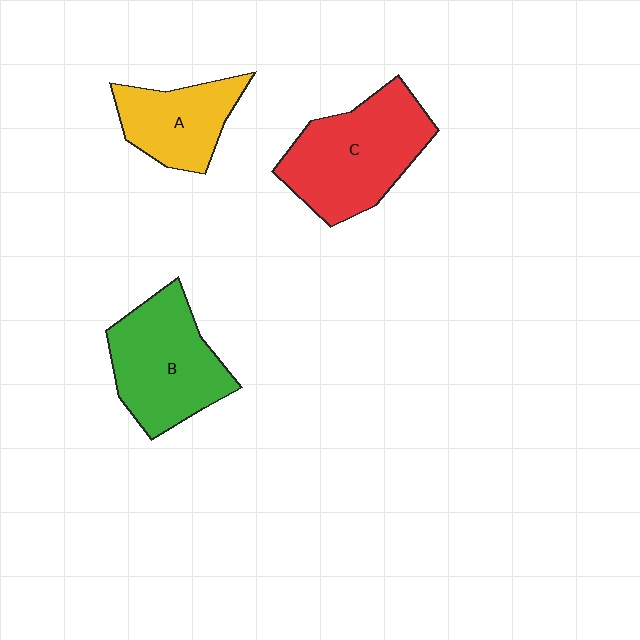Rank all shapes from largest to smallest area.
From largest to smallest: C (red), B (green), A (yellow).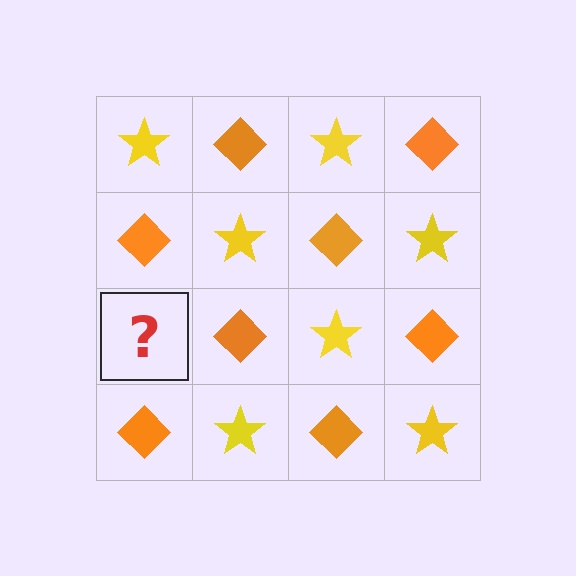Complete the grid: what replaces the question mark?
The question mark should be replaced with a yellow star.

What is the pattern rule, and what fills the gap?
The rule is that it alternates yellow star and orange diamond in a checkerboard pattern. The gap should be filled with a yellow star.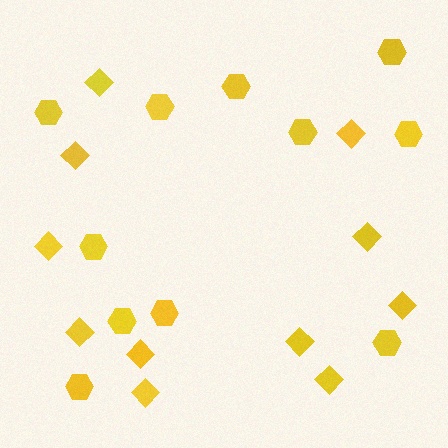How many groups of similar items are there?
There are 2 groups: one group of hexagons (11) and one group of diamonds (11).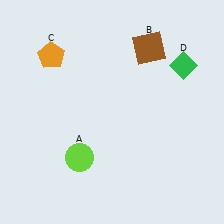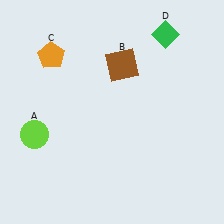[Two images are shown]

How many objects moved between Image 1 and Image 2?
3 objects moved between the two images.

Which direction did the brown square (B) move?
The brown square (B) moved left.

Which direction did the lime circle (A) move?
The lime circle (A) moved left.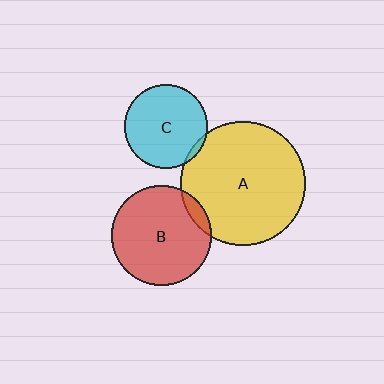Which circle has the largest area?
Circle A (yellow).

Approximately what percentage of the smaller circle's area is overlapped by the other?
Approximately 5%.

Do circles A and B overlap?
Yes.